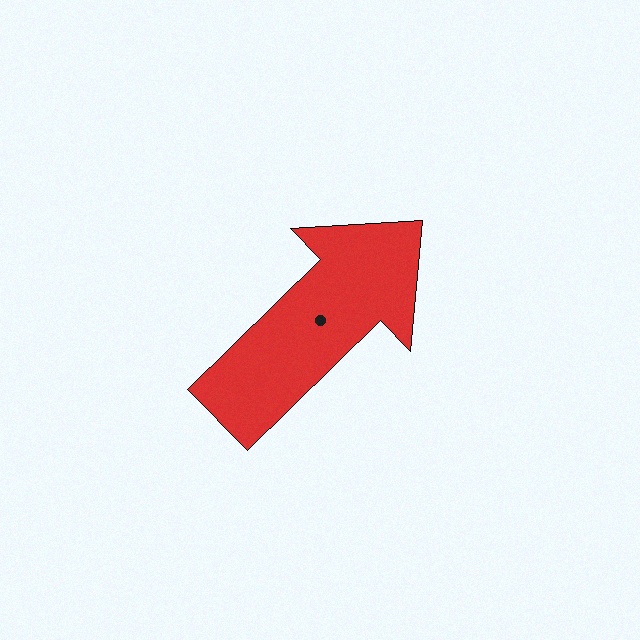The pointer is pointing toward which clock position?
Roughly 2 o'clock.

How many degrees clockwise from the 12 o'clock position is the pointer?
Approximately 46 degrees.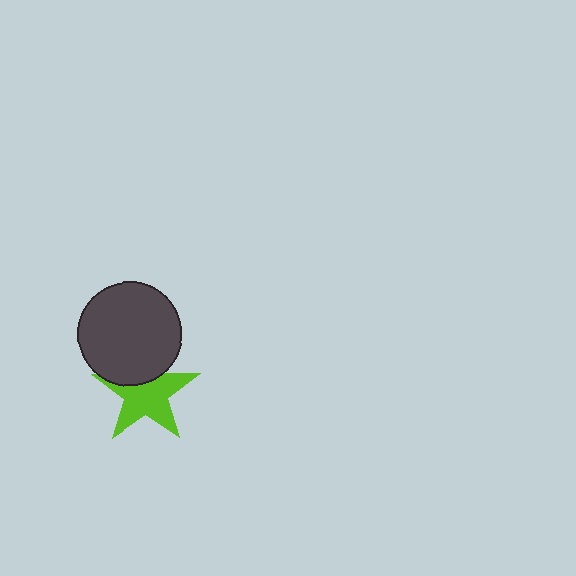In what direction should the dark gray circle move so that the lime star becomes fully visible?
The dark gray circle should move up. That is the shortest direction to clear the overlap and leave the lime star fully visible.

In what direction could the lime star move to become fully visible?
The lime star could move down. That would shift it out from behind the dark gray circle entirely.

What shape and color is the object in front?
The object in front is a dark gray circle.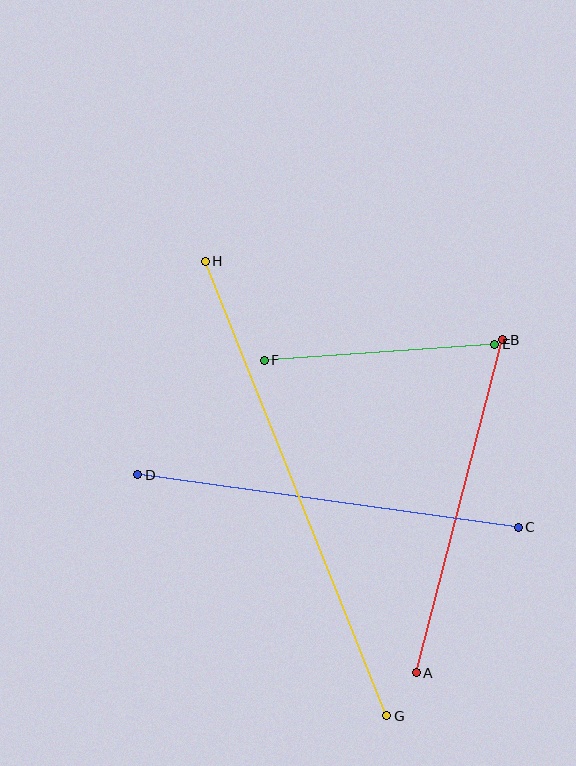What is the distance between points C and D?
The distance is approximately 384 pixels.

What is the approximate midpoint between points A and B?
The midpoint is at approximately (460, 506) pixels.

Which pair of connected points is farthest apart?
Points G and H are farthest apart.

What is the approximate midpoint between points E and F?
The midpoint is at approximately (380, 352) pixels.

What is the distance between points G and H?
The distance is approximately 489 pixels.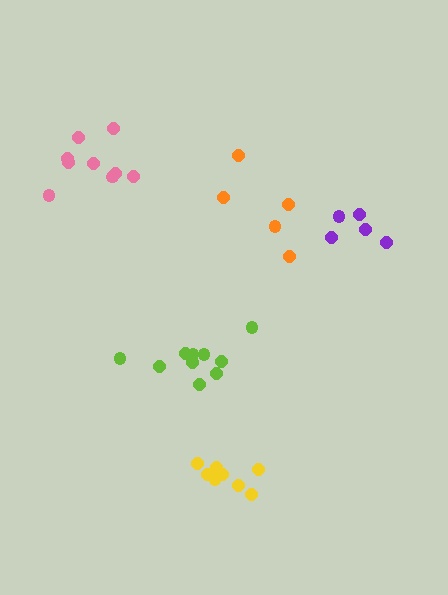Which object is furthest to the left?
The pink cluster is leftmost.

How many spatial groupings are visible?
There are 5 spatial groupings.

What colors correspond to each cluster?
The clusters are colored: lime, purple, pink, yellow, orange.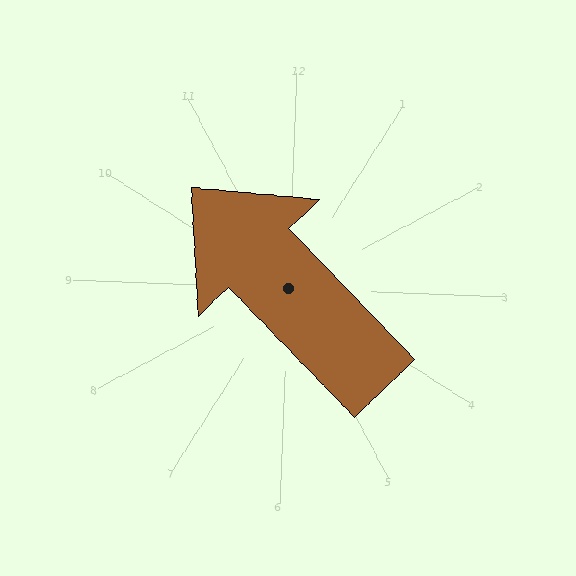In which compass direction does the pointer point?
Northwest.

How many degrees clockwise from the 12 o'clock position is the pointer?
Approximately 314 degrees.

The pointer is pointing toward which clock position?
Roughly 10 o'clock.